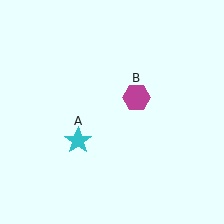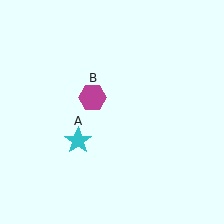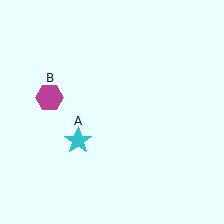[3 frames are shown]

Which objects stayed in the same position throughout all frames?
Cyan star (object A) remained stationary.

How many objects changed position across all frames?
1 object changed position: magenta hexagon (object B).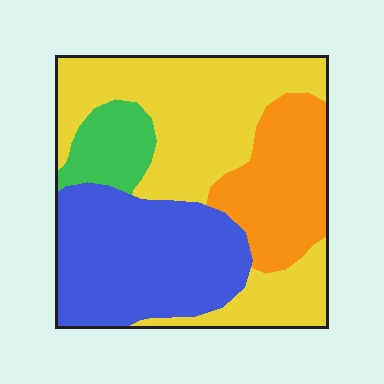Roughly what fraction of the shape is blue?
Blue covers about 30% of the shape.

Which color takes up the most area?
Yellow, at roughly 40%.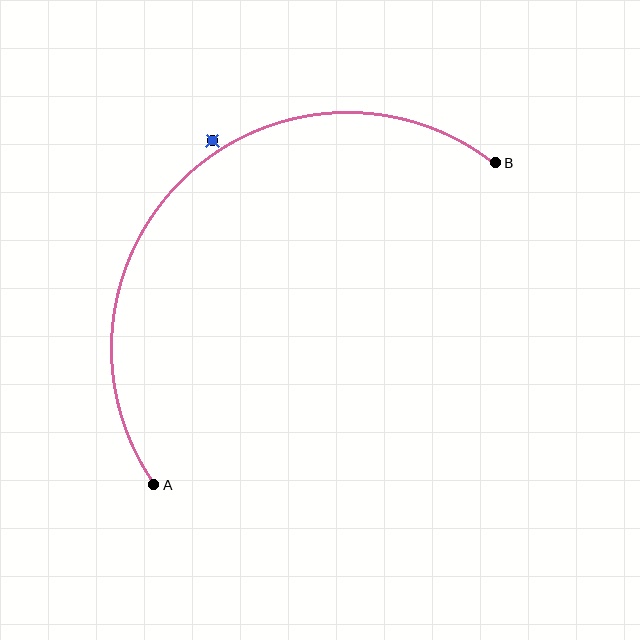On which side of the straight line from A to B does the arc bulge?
The arc bulges above and to the left of the straight line connecting A and B.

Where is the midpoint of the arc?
The arc midpoint is the point on the curve farthest from the straight line joining A and B. It sits above and to the left of that line.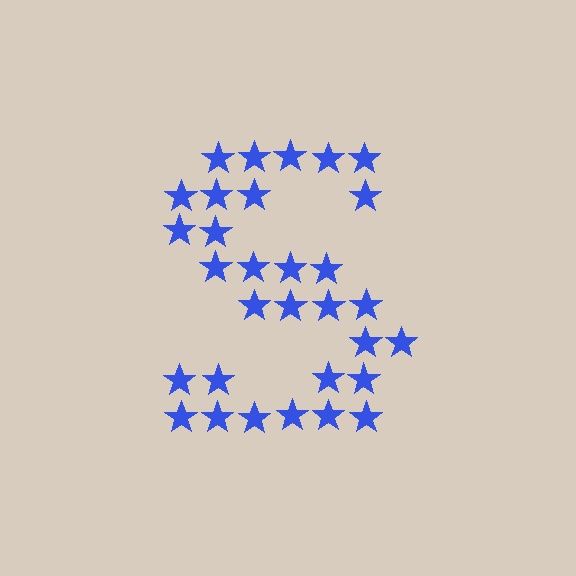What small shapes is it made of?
It is made of small stars.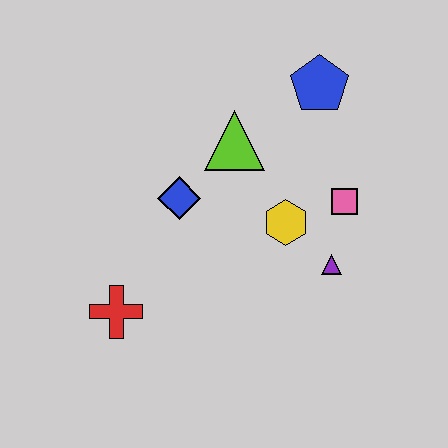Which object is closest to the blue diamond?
The lime triangle is closest to the blue diamond.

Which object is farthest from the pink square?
The red cross is farthest from the pink square.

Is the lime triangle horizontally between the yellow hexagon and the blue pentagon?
No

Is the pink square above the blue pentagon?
No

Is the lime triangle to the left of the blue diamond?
No